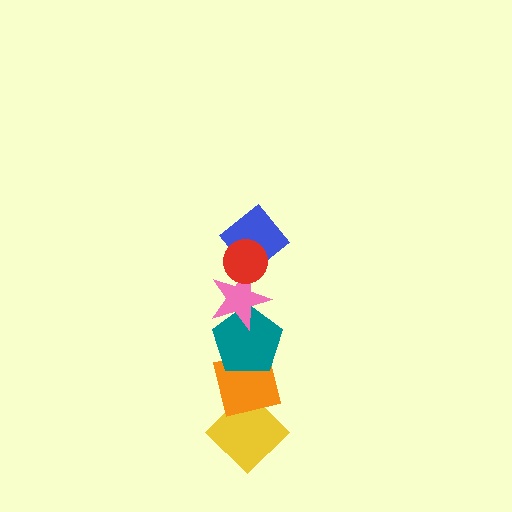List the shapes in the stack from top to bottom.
From top to bottom: the red circle, the blue diamond, the pink star, the teal pentagon, the orange square, the yellow diamond.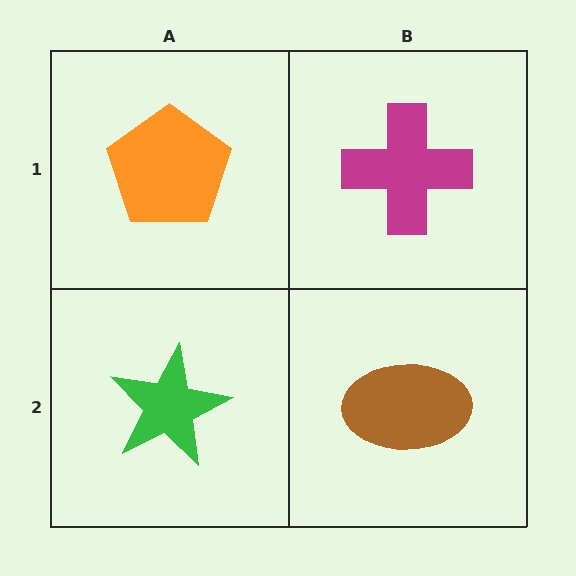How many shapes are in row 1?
2 shapes.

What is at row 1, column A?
An orange pentagon.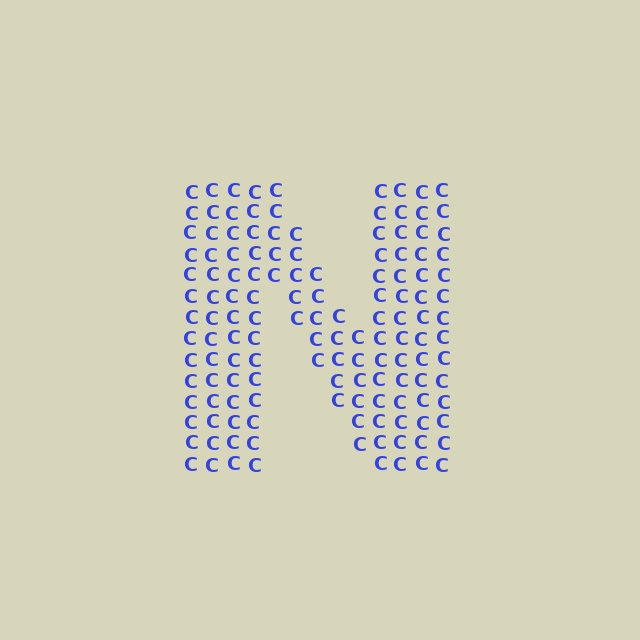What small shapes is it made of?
It is made of small letter C's.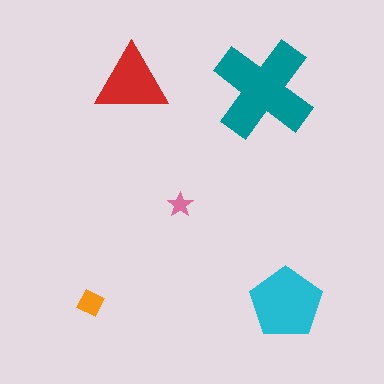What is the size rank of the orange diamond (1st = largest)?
4th.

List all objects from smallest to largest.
The pink star, the orange diamond, the red triangle, the cyan pentagon, the teal cross.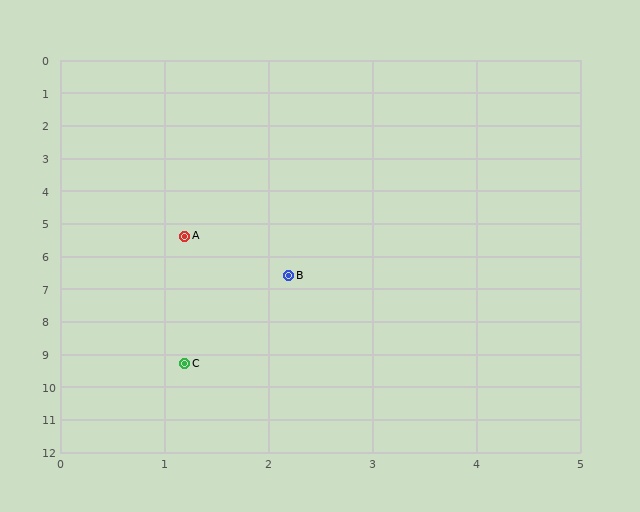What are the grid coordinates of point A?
Point A is at approximately (1.2, 5.4).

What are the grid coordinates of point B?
Point B is at approximately (2.2, 6.6).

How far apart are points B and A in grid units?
Points B and A are about 1.6 grid units apart.